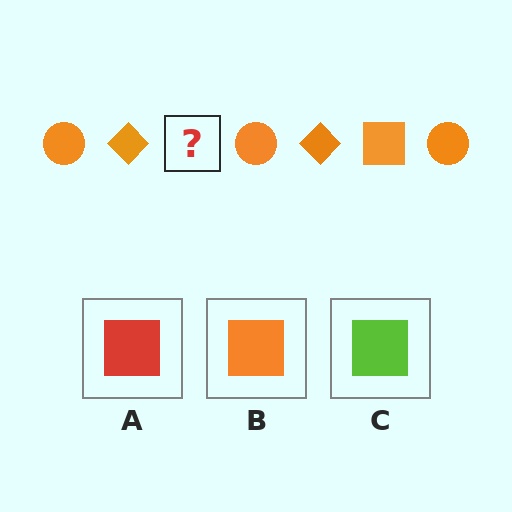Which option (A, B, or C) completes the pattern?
B.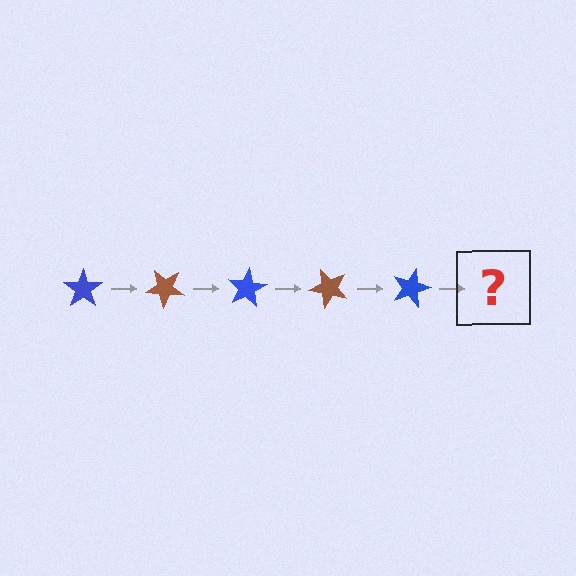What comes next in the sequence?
The next element should be a brown star, rotated 200 degrees from the start.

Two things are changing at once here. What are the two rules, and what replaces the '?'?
The two rules are that it rotates 40 degrees each step and the color cycles through blue and brown. The '?' should be a brown star, rotated 200 degrees from the start.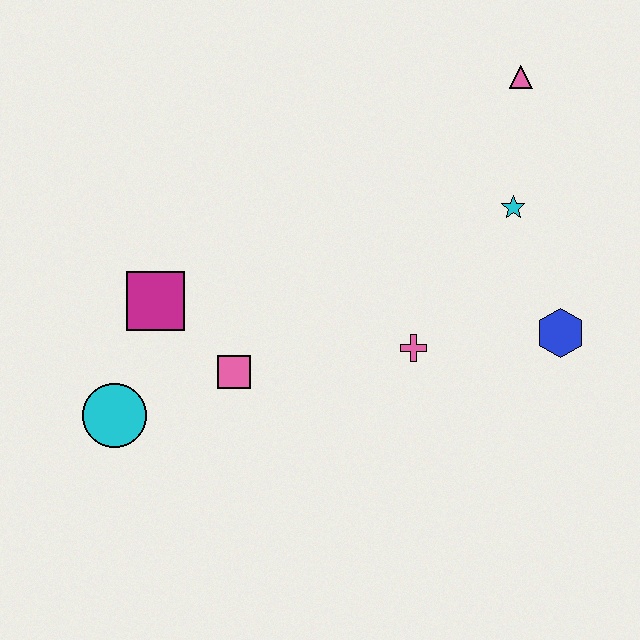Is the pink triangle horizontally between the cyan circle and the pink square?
No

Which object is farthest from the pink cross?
The cyan circle is farthest from the pink cross.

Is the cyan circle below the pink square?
Yes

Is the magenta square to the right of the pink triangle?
No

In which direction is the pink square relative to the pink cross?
The pink square is to the left of the pink cross.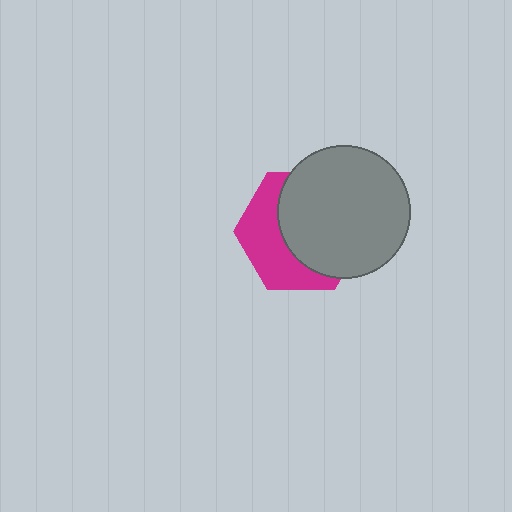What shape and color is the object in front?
The object in front is a gray circle.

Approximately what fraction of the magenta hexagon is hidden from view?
Roughly 59% of the magenta hexagon is hidden behind the gray circle.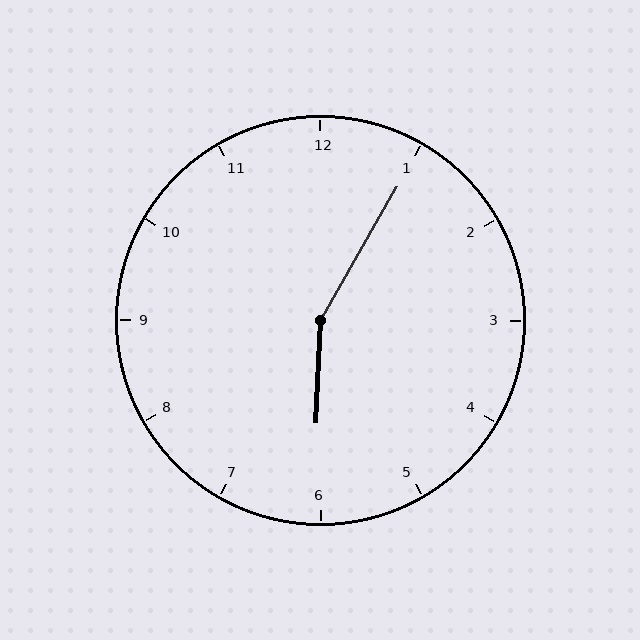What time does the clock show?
6:05.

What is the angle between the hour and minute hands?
Approximately 152 degrees.